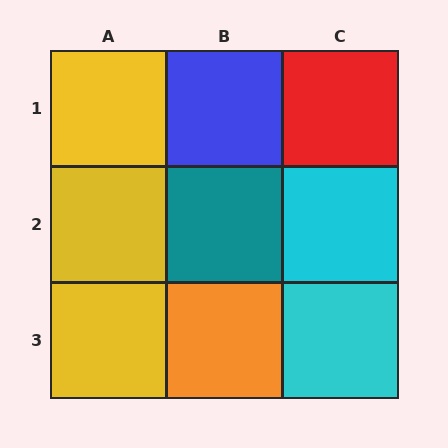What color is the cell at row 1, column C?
Red.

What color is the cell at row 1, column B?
Blue.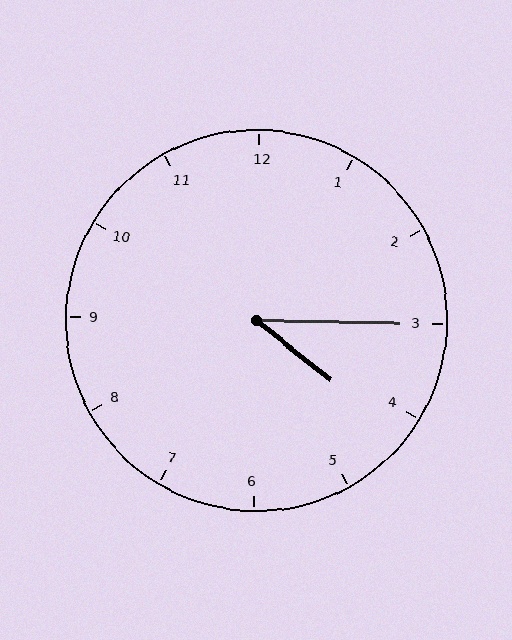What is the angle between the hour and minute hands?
Approximately 38 degrees.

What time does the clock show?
4:15.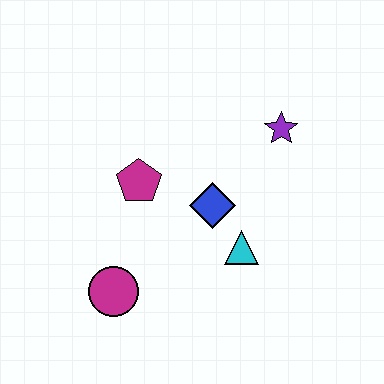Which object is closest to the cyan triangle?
The blue diamond is closest to the cyan triangle.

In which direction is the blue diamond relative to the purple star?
The blue diamond is below the purple star.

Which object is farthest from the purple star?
The magenta circle is farthest from the purple star.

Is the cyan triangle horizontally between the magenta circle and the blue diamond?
No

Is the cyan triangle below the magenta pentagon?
Yes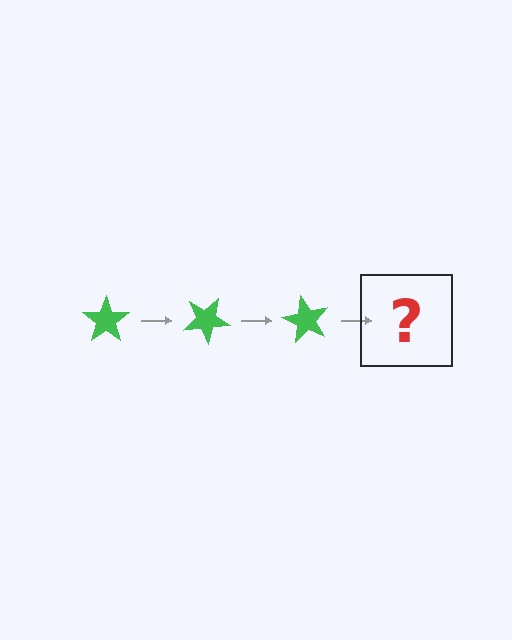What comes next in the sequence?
The next element should be a green star rotated 90 degrees.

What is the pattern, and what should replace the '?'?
The pattern is that the star rotates 30 degrees each step. The '?' should be a green star rotated 90 degrees.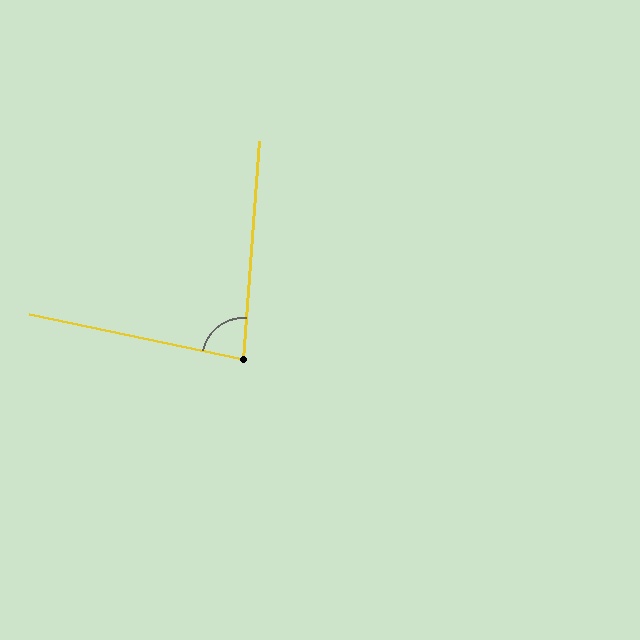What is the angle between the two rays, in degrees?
Approximately 82 degrees.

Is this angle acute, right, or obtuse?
It is acute.